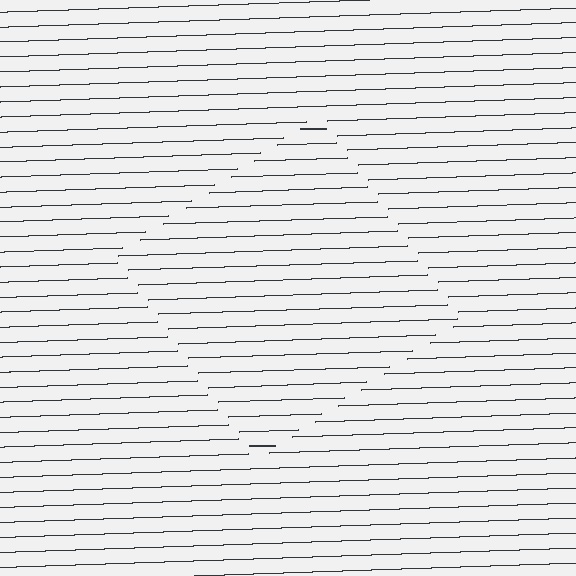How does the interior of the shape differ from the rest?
The interior of the shape contains the same grating, shifted by half a period — the contour is defined by the phase discontinuity where line-ends from the inner and outer gratings abut.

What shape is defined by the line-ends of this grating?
An illusory square. The interior of the shape contains the same grating, shifted by half a period — the contour is defined by the phase discontinuity where line-ends from the inner and outer gratings abut.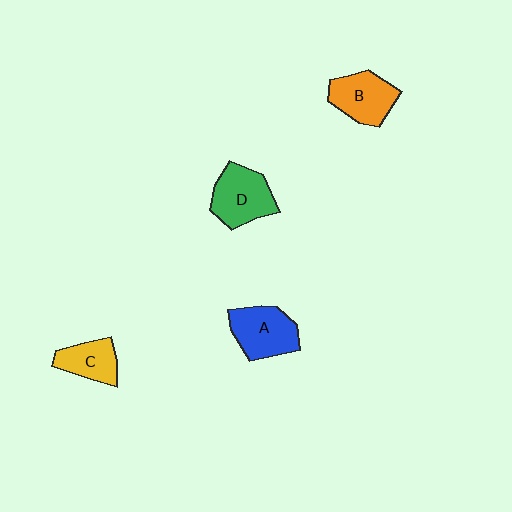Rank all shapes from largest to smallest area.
From largest to smallest: D (green), A (blue), B (orange), C (yellow).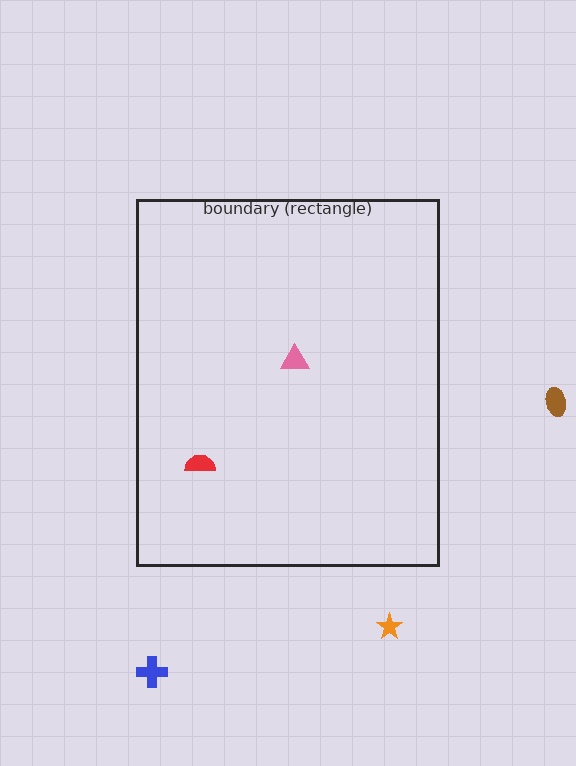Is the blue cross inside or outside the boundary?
Outside.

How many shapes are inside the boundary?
2 inside, 3 outside.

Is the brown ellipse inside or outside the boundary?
Outside.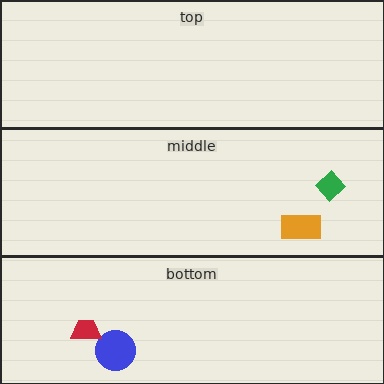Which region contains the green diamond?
The middle region.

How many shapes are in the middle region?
2.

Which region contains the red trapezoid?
The bottom region.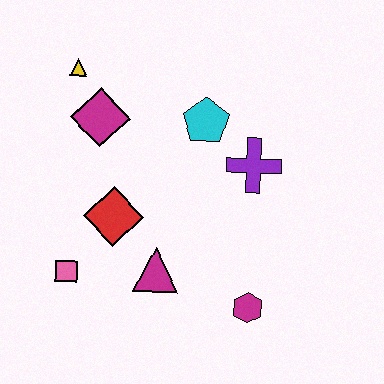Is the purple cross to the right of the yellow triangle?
Yes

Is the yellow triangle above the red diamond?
Yes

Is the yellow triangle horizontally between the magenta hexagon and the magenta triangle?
No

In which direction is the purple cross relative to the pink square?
The purple cross is to the right of the pink square.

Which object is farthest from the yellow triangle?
The magenta hexagon is farthest from the yellow triangle.